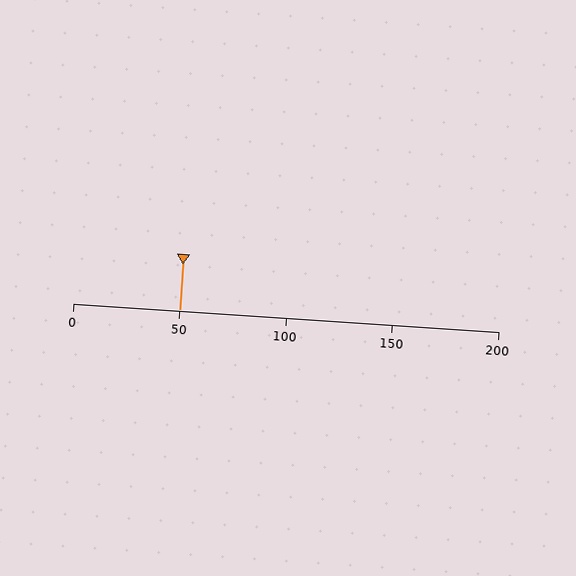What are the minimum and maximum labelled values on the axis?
The axis runs from 0 to 200.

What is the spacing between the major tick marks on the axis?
The major ticks are spaced 50 apart.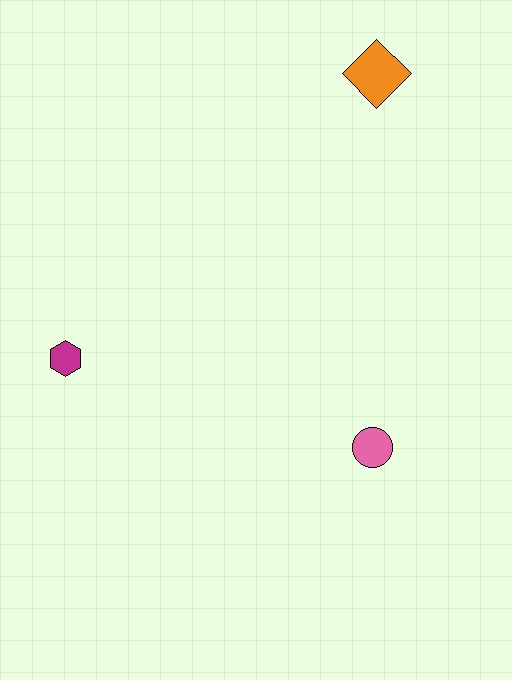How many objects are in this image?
There are 3 objects.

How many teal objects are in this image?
There are no teal objects.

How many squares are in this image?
There are no squares.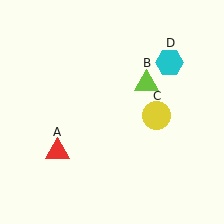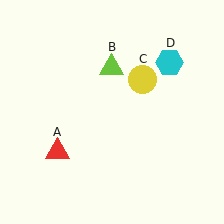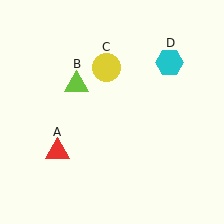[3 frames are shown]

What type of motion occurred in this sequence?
The lime triangle (object B), yellow circle (object C) rotated counterclockwise around the center of the scene.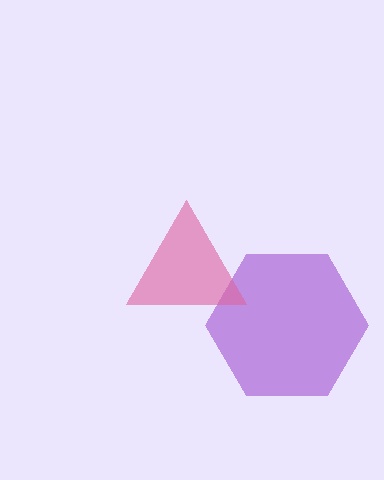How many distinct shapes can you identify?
There are 2 distinct shapes: a purple hexagon, a pink triangle.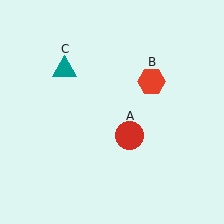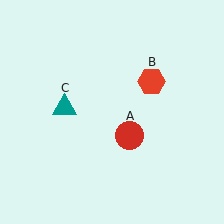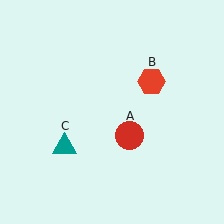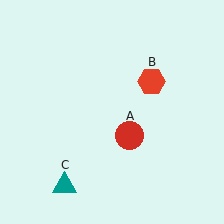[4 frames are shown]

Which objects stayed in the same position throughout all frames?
Red circle (object A) and red hexagon (object B) remained stationary.